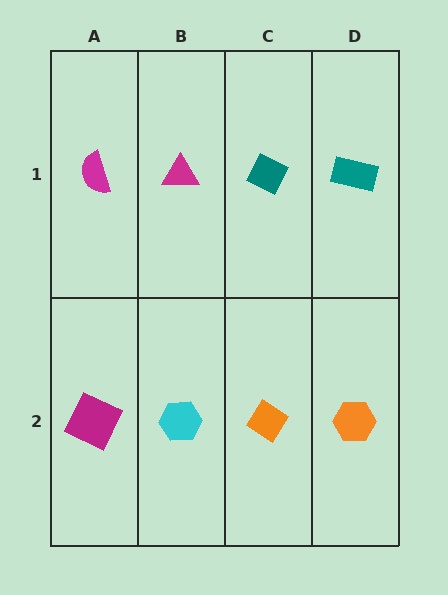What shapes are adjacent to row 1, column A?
A magenta square (row 2, column A), a magenta triangle (row 1, column B).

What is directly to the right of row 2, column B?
An orange diamond.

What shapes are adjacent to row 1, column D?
An orange hexagon (row 2, column D), a teal diamond (row 1, column C).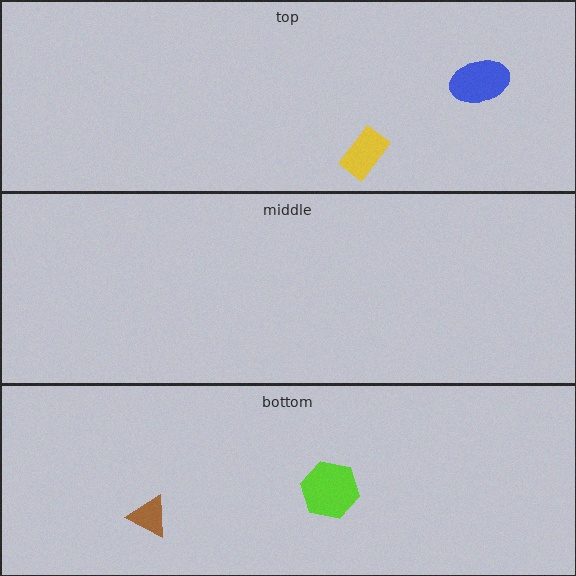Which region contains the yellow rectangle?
The top region.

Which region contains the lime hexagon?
The bottom region.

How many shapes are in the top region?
2.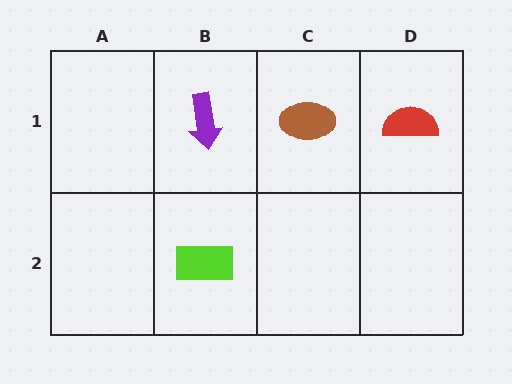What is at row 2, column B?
A lime rectangle.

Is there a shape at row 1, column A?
No, that cell is empty.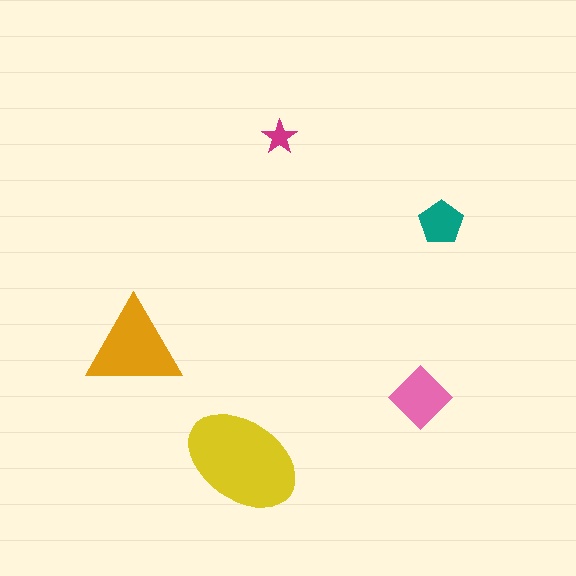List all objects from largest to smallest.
The yellow ellipse, the orange triangle, the pink diamond, the teal pentagon, the magenta star.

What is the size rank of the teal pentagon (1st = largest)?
4th.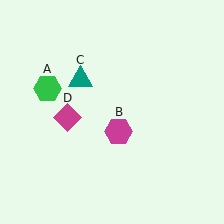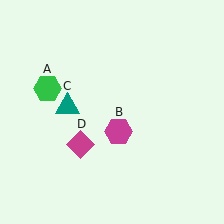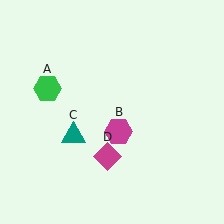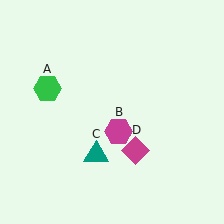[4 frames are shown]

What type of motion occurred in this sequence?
The teal triangle (object C), magenta diamond (object D) rotated counterclockwise around the center of the scene.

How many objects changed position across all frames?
2 objects changed position: teal triangle (object C), magenta diamond (object D).